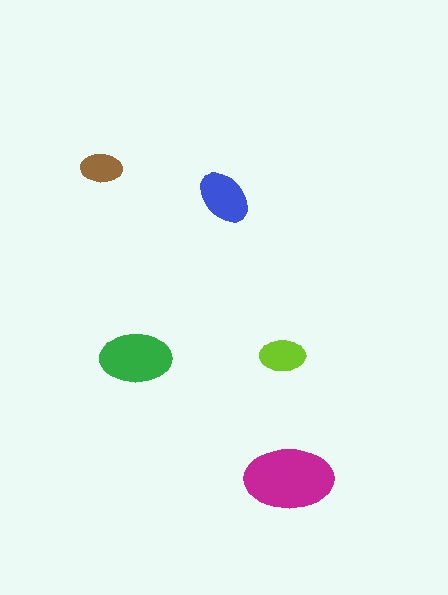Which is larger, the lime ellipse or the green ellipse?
The green one.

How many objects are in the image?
There are 5 objects in the image.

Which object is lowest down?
The magenta ellipse is bottommost.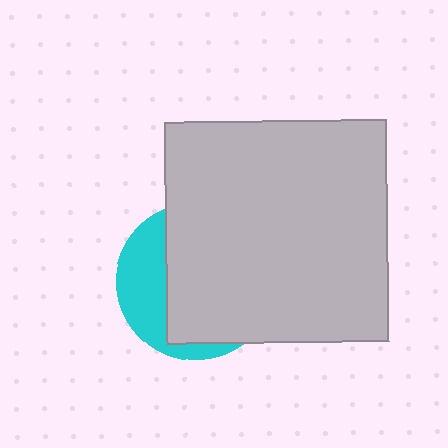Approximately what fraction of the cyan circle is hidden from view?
Roughly 68% of the cyan circle is hidden behind the light gray square.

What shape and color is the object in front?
The object in front is a light gray square.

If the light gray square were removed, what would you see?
You would see the complete cyan circle.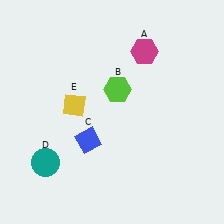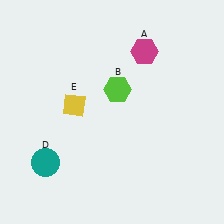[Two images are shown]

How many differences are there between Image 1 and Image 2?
There is 1 difference between the two images.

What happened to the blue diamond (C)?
The blue diamond (C) was removed in Image 2. It was in the bottom-left area of Image 1.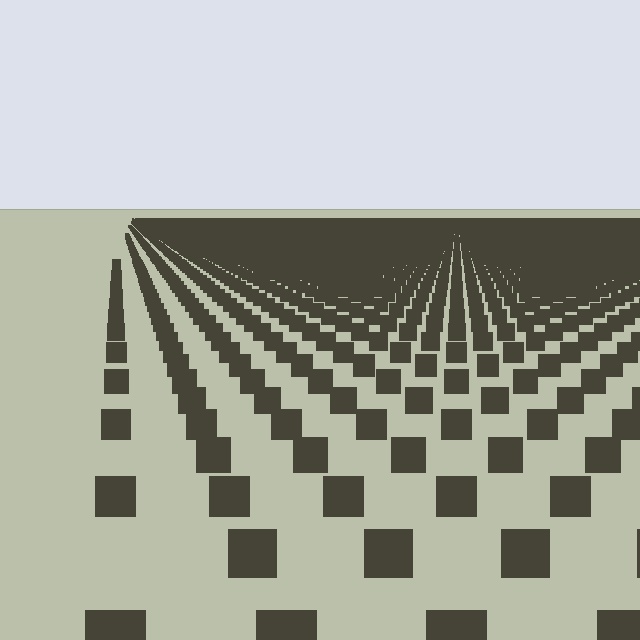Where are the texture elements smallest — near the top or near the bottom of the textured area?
Near the top.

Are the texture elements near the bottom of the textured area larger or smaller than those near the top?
Larger. Near the bottom, elements are closer to the viewer and appear at a bigger on-screen size.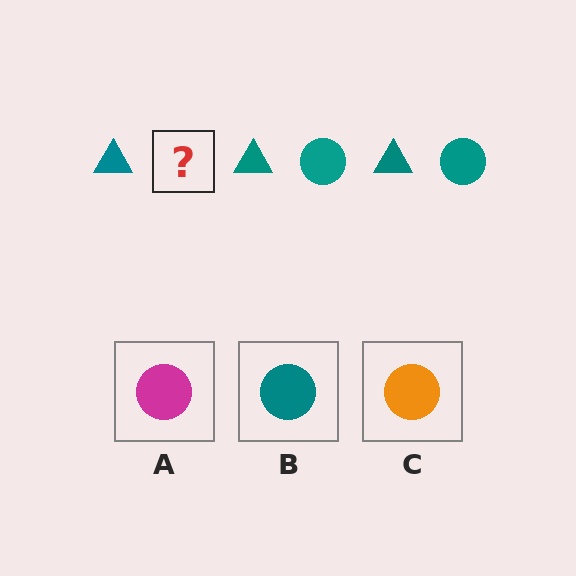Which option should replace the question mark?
Option B.